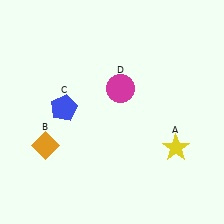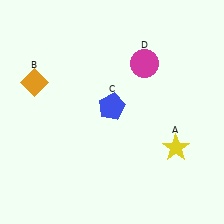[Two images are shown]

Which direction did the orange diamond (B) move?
The orange diamond (B) moved up.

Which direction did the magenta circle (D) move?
The magenta circle (D) moved up.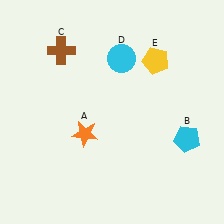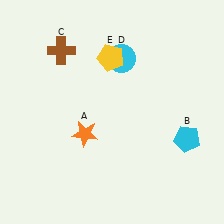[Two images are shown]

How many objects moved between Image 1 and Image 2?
1 object moved between the two images.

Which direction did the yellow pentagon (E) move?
The yellow pentagon (E) moved left.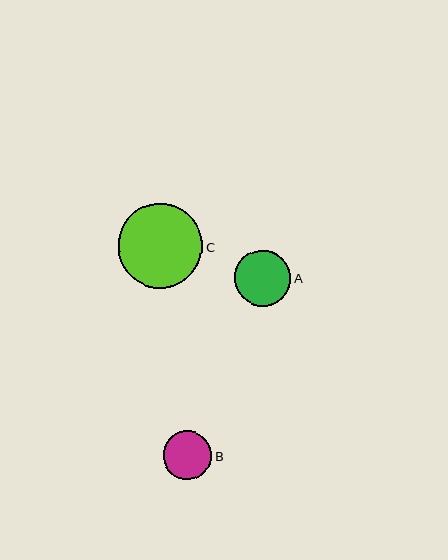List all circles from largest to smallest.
From largest to smallest: C, A, B.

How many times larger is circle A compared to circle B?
Circle A is approximately 1.2 times the size of circle B.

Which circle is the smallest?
Circle B is the smallest with a size of approximately 48 pixels.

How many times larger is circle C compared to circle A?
Circle C is approximately 1.5 times the size of circle A.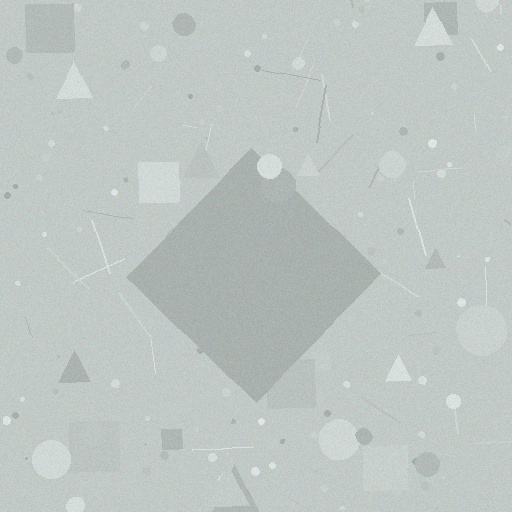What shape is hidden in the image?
A diamond is hidden in the image.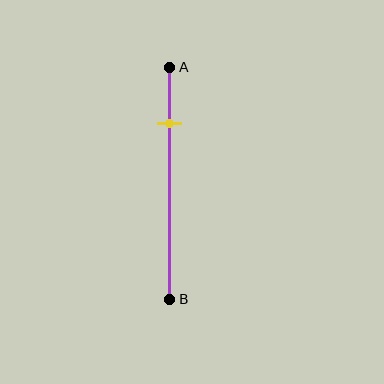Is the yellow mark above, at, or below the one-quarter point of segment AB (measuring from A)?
The yellow mark is approximately at the one-quarter point of segment AB.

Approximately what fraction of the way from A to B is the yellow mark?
The yellow mark is approximately 25% of the way from A to B.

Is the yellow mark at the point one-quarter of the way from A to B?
Yes, the mark is approximately at the one-quarter point.